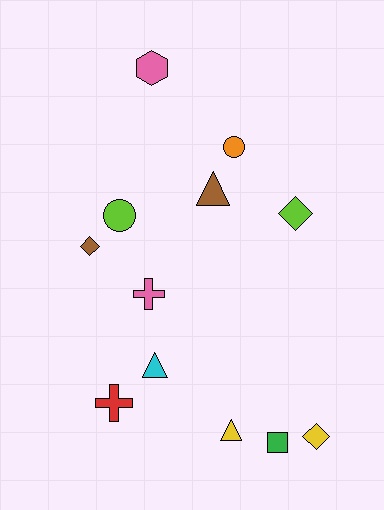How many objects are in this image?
There are 12 objects.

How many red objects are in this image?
There is 1 red object.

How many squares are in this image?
There is 1 square.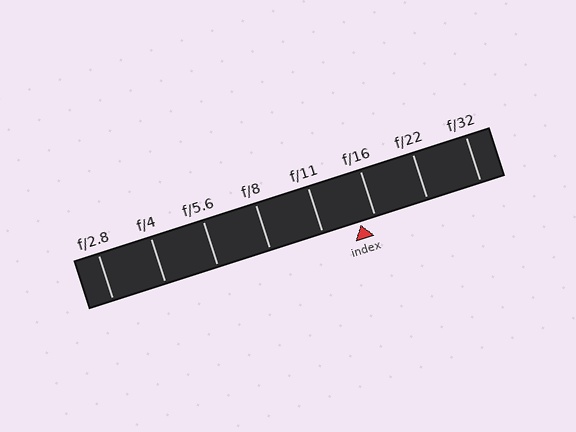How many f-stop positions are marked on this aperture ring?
There are 8 f-stop positions marked.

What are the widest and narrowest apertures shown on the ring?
The widest aperture shown is f/2.8 and the narrowest is f/32.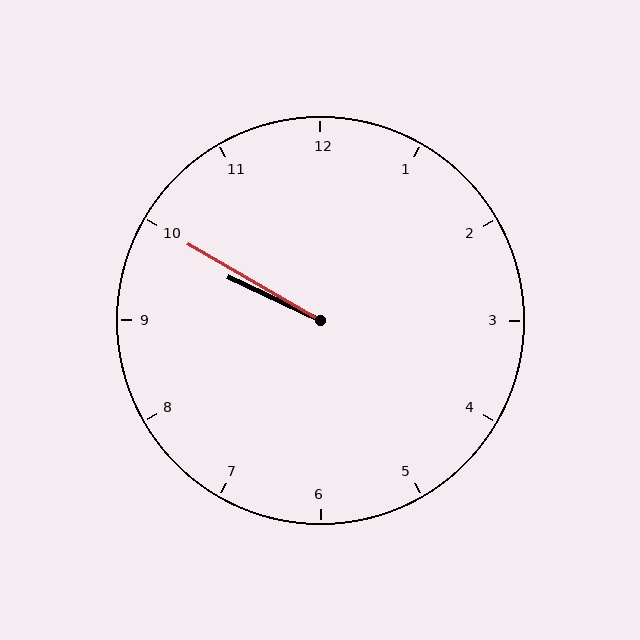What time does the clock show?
9:50.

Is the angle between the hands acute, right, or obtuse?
It is acute.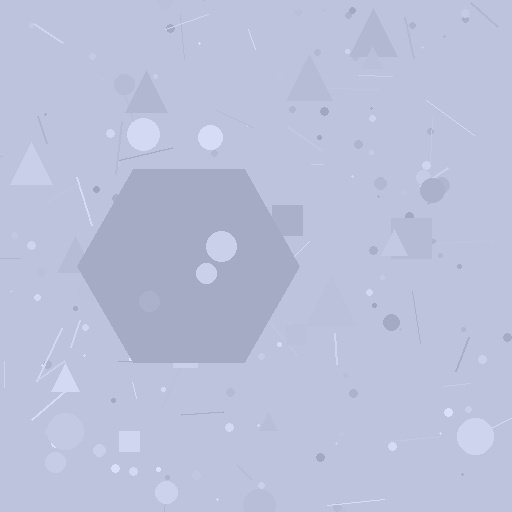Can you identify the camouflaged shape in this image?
The camouflaged shape is a hexagon.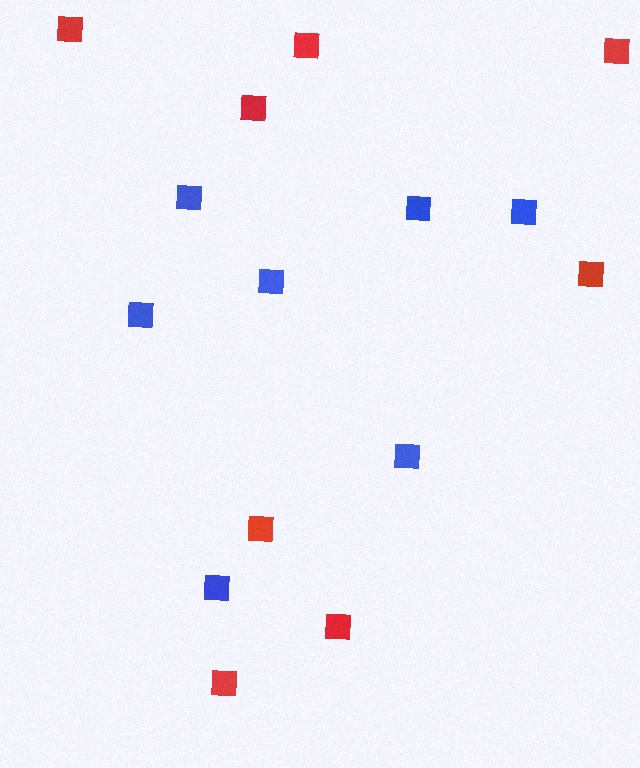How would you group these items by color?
There are 2 groups: one group of blue squares (7) and one group of red squares (8).